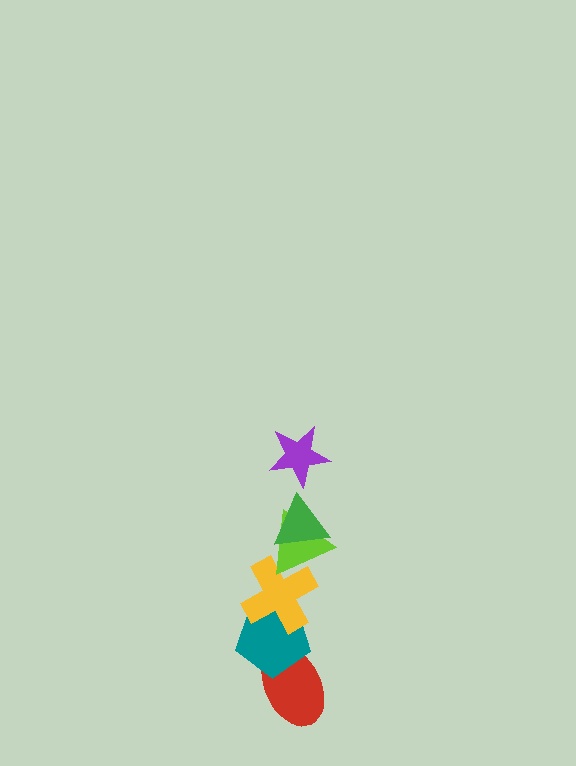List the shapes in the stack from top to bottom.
From top to bottom: the purple star, the green triangle, the lime triangle, the yellow cross, the teal pentagon, the red ellipse.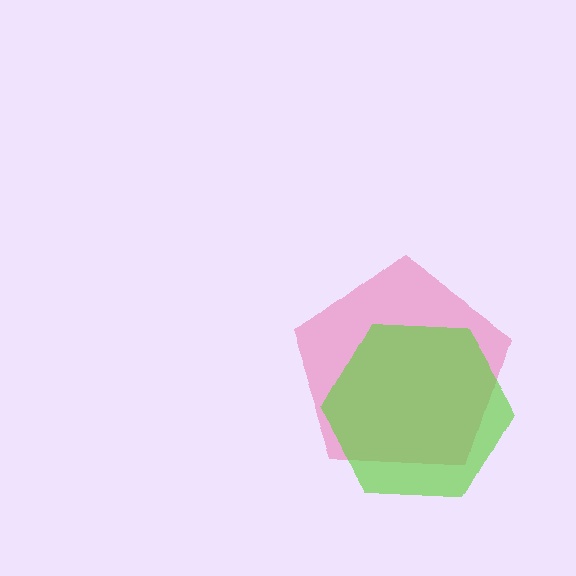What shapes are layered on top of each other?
The layered shapes are: a pink pentagon, a lime hexagon.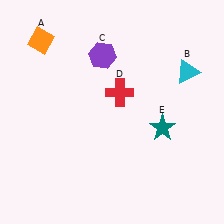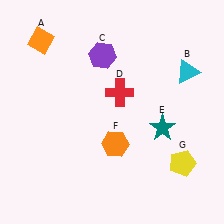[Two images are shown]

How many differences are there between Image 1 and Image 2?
There are 2 differences between the two images.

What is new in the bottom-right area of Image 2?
A yellow pentagon (G) was added in the bottom-right area of Image 2.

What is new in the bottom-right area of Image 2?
An orange hexagon (F) was added in the bottom-right area of Image 2.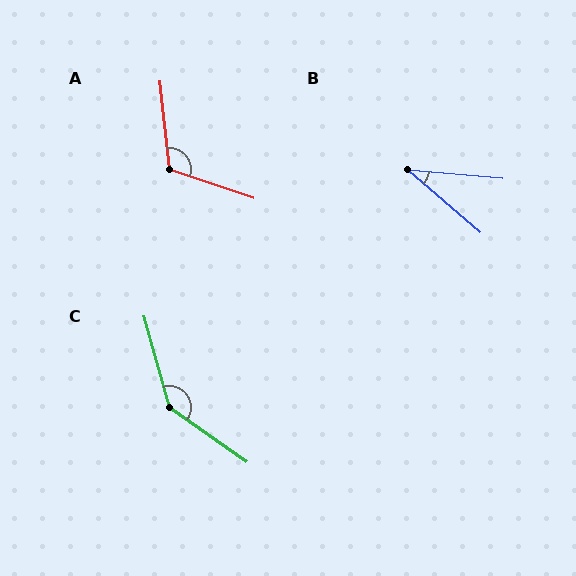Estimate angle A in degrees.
Approximately 115 degrees.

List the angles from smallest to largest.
B (36°), A (115°), C (141°).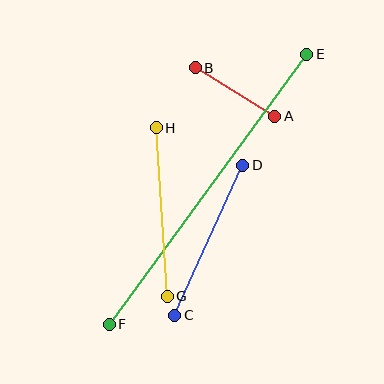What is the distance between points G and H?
The distance is approximately 169 pixels.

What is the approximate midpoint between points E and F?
The midpoint is at approximately (208, 189) pixels.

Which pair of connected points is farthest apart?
Points E and F are farthest apart.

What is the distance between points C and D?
The distance is approximately 164 pixels.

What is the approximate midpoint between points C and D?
The midpoint is at approximately (209, 240) pixels.